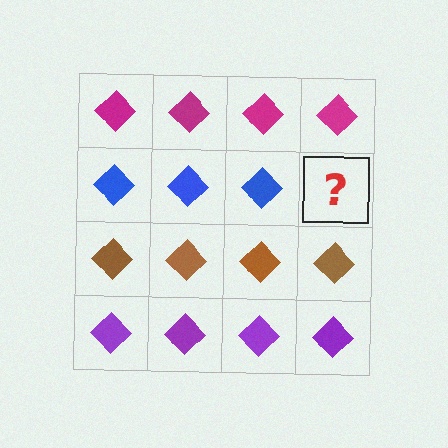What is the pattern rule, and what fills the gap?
The rule is that each row has a consistent color. The gap should be filled with a blue diamond.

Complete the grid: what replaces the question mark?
The question mark should be replaced with a blue diamond.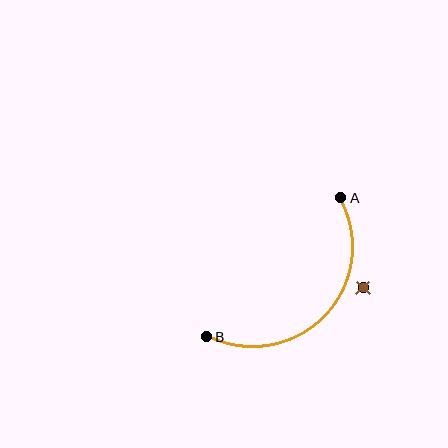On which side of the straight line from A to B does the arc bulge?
The arc bulges below and to the right of the straight line connecting A and B.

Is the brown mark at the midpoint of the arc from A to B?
No — the brown mark does not lie on the arc at all. It sits slightly outside the curve.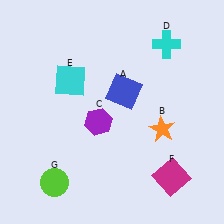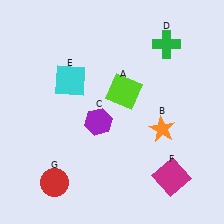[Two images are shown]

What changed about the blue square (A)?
In Image 1, A is blue. In Image 2, it changed to lime.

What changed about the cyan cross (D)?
In Image 1, D is cyan. In Image 2, it changed to green.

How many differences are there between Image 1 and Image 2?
There are 3 differences between the two images.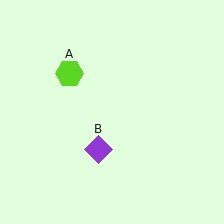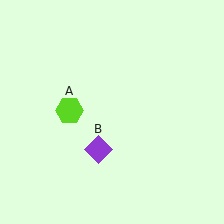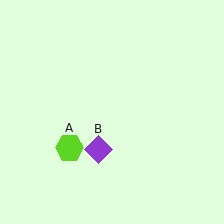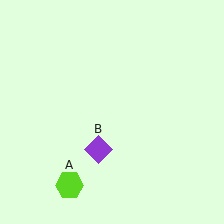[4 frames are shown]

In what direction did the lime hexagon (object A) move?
The lime hexagon (object A) moved down.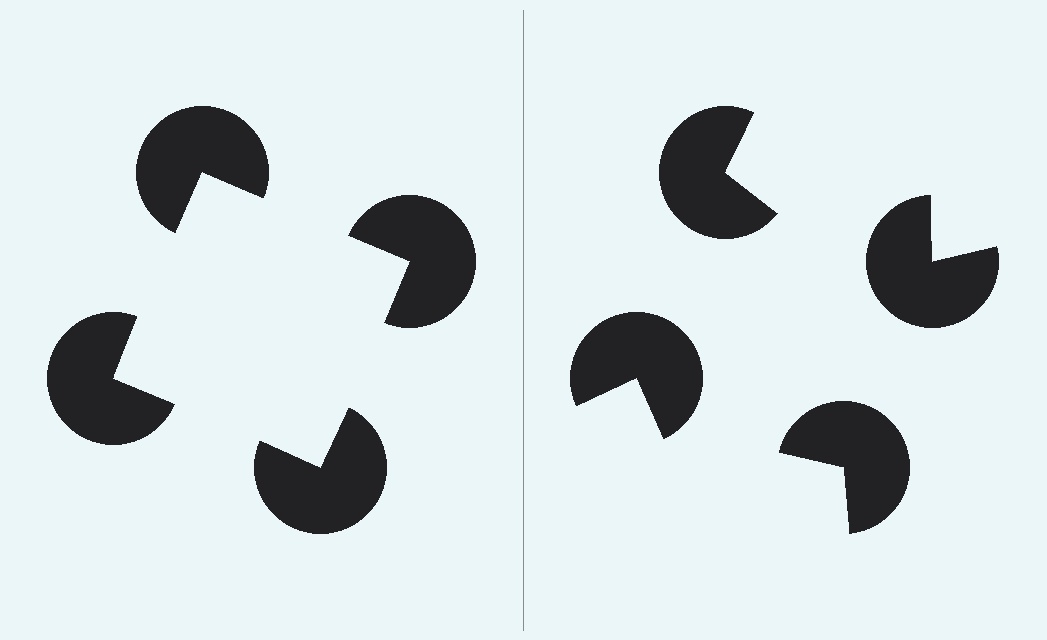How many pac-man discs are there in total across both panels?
8 — 4 on each side.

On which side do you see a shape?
An illusory square appears on the left side. On the right side the wedge cuts are rotated, so no coherent shape forms.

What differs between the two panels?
The pac-man discs are positioned identically on both sides; only the wedge orientations differ. On the left they align to a square; on the right they are misaligned.